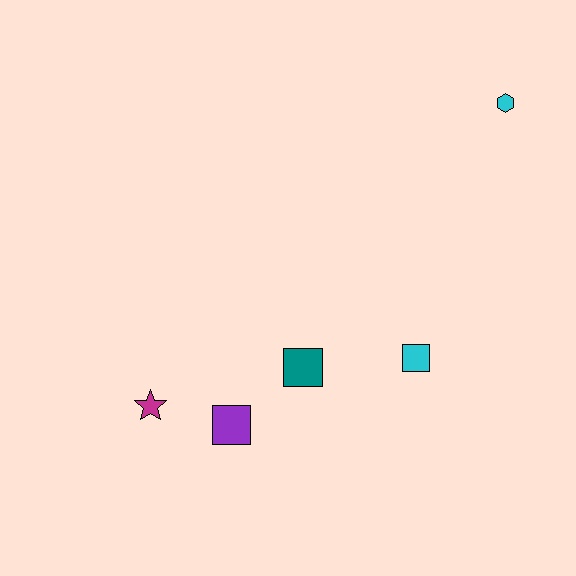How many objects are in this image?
There are 5 objects.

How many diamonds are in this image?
There are no diamonds.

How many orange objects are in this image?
There are no orange objects.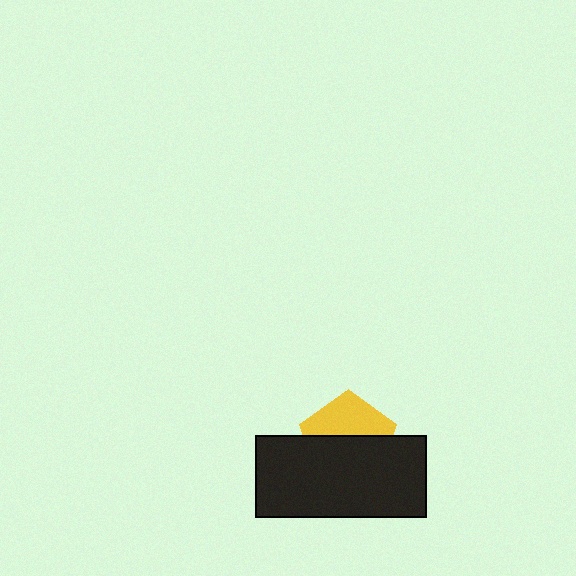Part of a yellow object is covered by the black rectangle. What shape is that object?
It is a pentagon.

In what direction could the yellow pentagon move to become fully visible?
The yellow pentagon could move up. That would shift it out from behind the black rectangle entirely.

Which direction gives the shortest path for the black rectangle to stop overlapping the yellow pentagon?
Moving down gives the shortest separation.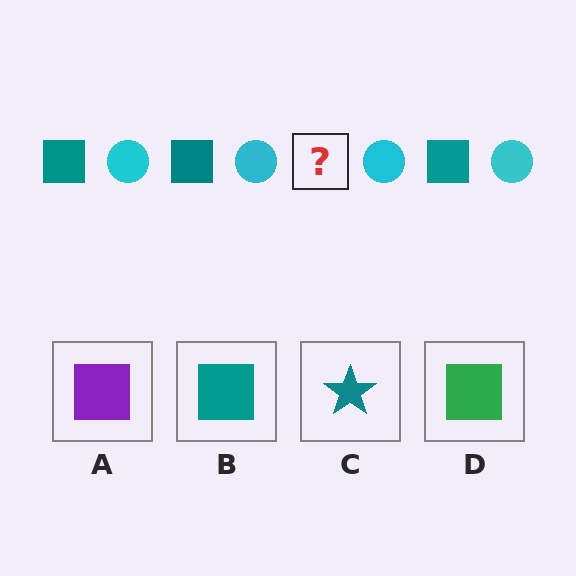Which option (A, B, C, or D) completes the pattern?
B.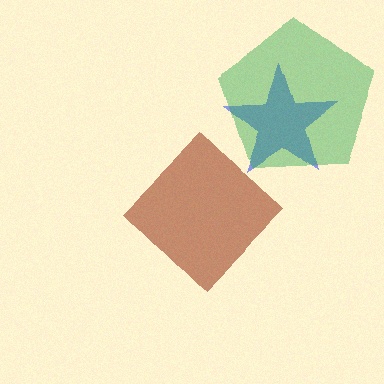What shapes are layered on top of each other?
The layered shapes are: a blue star, a brown diamond, a green pentagon.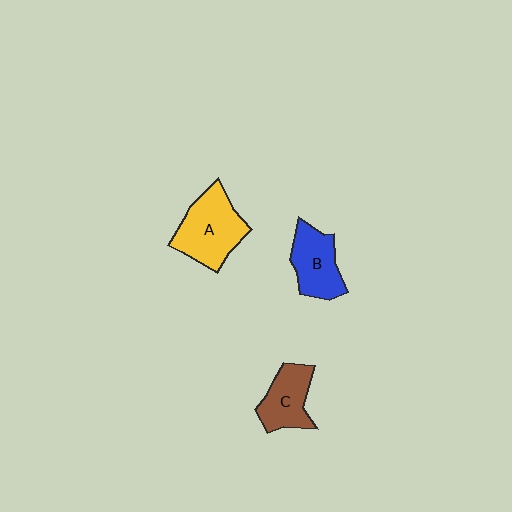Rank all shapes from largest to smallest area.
From largest to smallest: A (yellow), B (blue), C (brown).